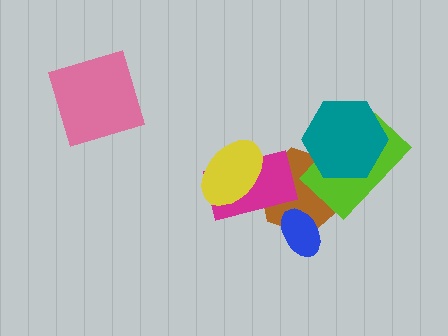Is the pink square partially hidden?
No, no other shape covers it.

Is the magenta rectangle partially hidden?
Yes, it is partially covered by another shape.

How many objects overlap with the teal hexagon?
2 objects overlap with the teal hexagon.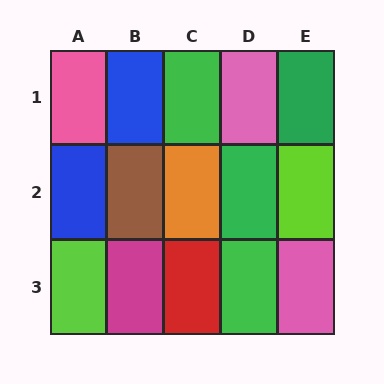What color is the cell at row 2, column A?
Blue.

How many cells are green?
4 cells are green.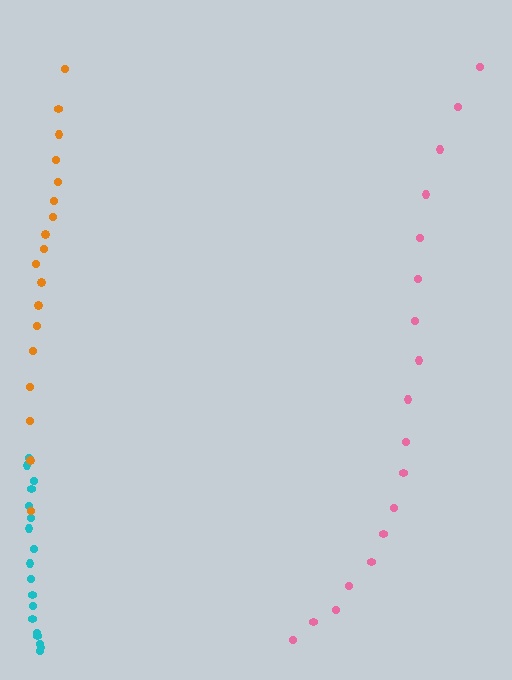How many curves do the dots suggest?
There are 3 distinct paths.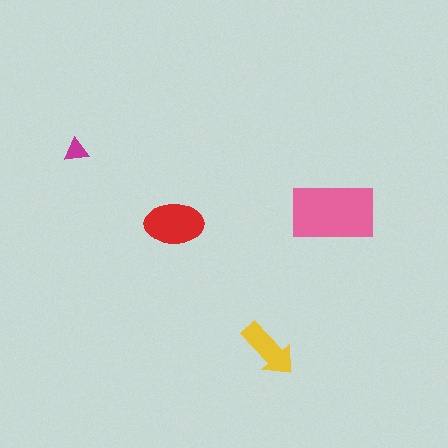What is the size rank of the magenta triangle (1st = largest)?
4th.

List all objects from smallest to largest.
The magenta triangle, the yellow arrow, the red ellipse, the pink rectangle.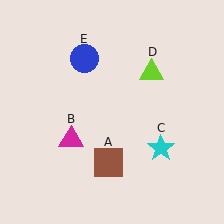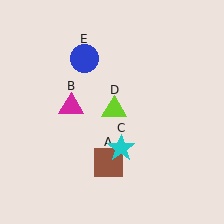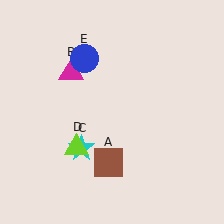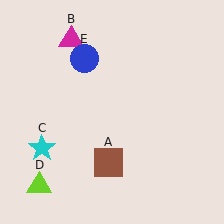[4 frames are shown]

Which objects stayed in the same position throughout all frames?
Brown square (object A) and blue circle (object E) remained stationary.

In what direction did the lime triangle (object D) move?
The lime triangle (object D) moved down and to the left.